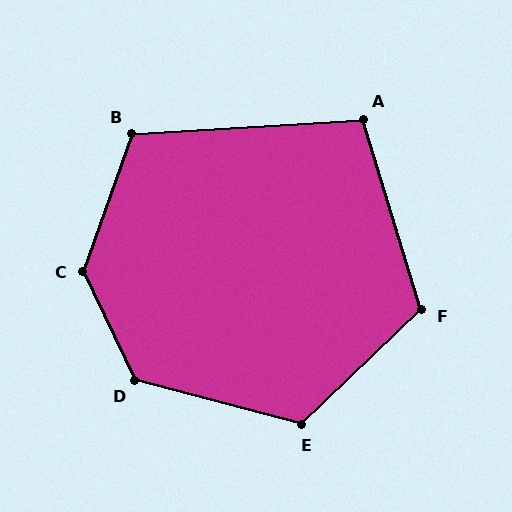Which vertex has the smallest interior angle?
A, at approximately 103 degrees.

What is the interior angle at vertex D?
Approximately 130 degrees (obtuse).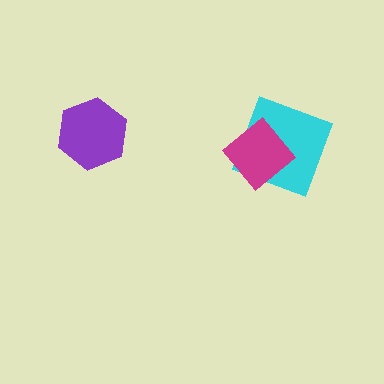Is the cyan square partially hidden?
Yes, it is partially covered by another shape.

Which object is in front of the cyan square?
The magenta diamond is in front of the cyan square.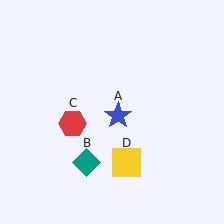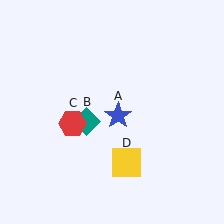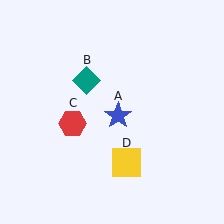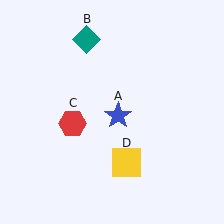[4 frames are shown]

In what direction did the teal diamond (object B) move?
The teal diamond (object B) moved up.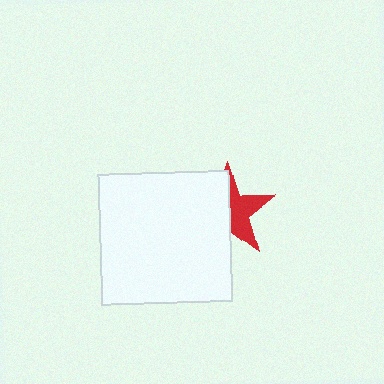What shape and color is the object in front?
The object in front is a white square.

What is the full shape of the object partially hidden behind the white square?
The partially hidden object is a red star.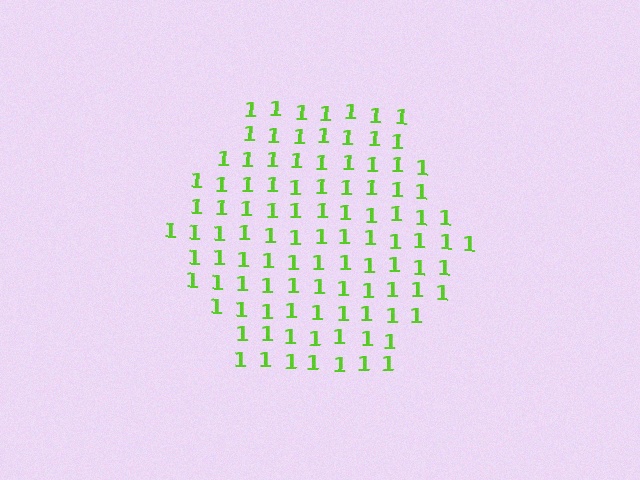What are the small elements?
The small elements are digit 1's.